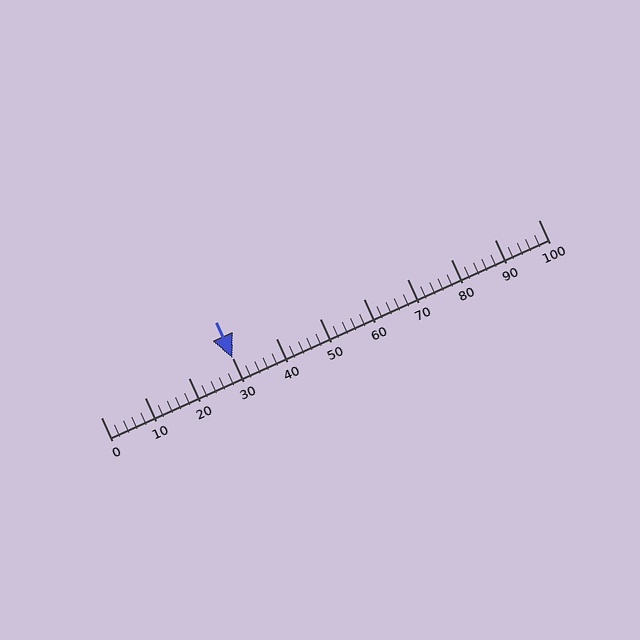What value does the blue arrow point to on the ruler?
The blue arrow points to approximately 30.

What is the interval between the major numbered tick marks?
The major tick marks are spaced 10 units apart.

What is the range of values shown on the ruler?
The ruler shows values from 0 to 100.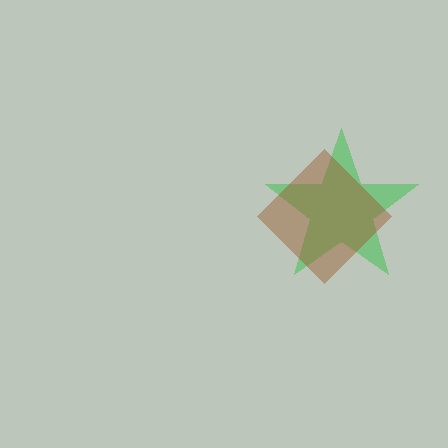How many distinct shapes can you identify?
There are 2 distinct shapes: a green star, a brown diamond.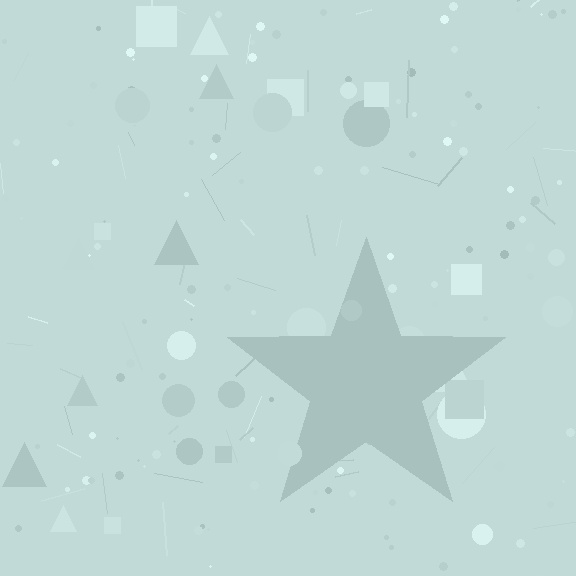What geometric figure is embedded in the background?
A star is embedded in the background.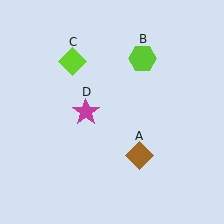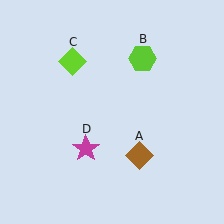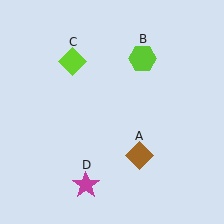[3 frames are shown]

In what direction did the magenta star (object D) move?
The magenta star (object D) moved down.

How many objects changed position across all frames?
1 object changed position: magenta star (object D).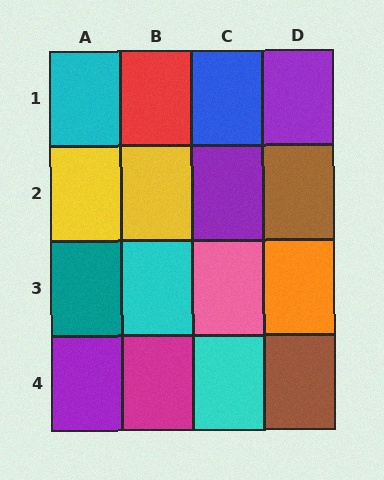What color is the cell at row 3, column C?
Pink.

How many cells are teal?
1 cell is teal.